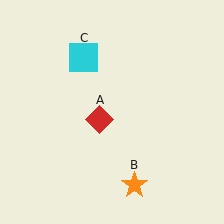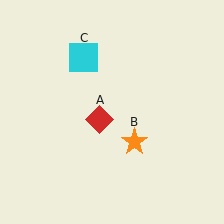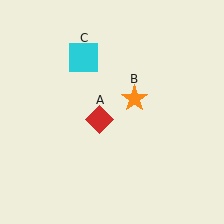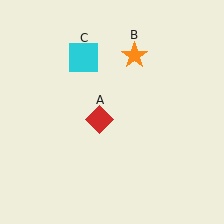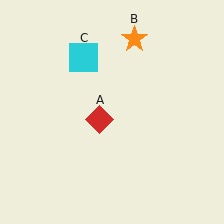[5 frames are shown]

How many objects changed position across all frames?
1 object changed position: orange star (object B).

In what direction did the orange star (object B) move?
The orange star (object B) moved up.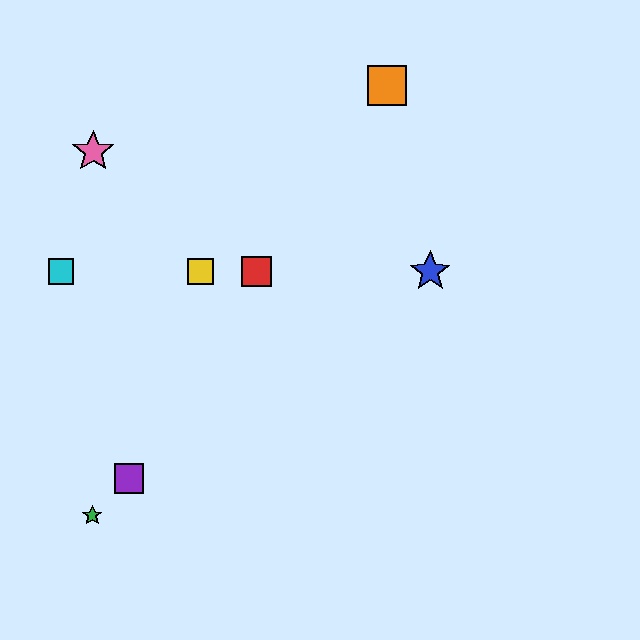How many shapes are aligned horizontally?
4 shapes (the red square, the blue star, the yellow square, the cyan square) are aligned horizontally.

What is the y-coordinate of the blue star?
The blue star is at y≈271.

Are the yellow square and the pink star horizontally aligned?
No, the yellow square is at y≈271 and the pink star is at y≈151.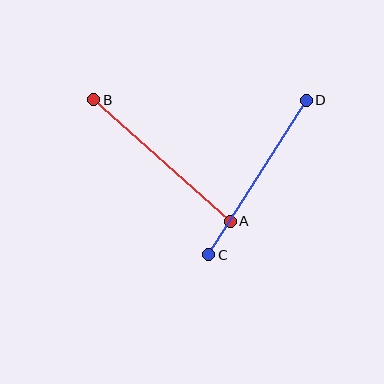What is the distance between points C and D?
The distance is approximately 183 pixels.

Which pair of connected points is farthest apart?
Points C and D are farthest apart.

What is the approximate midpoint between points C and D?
The midpoint is at approximately (258, 178) pixels.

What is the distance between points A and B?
The distance is approximately 183 pixels.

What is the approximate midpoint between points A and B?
The midpoint is at approximately (162, 161) pixels.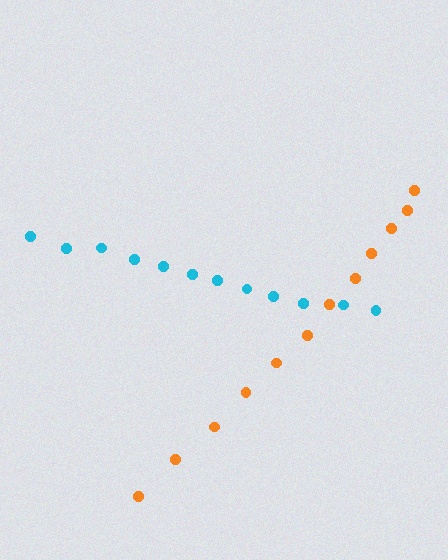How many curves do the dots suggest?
There are 2 distinct paths.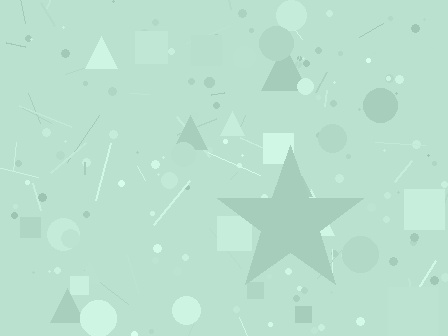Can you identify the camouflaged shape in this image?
The camouflaged shape is a star.